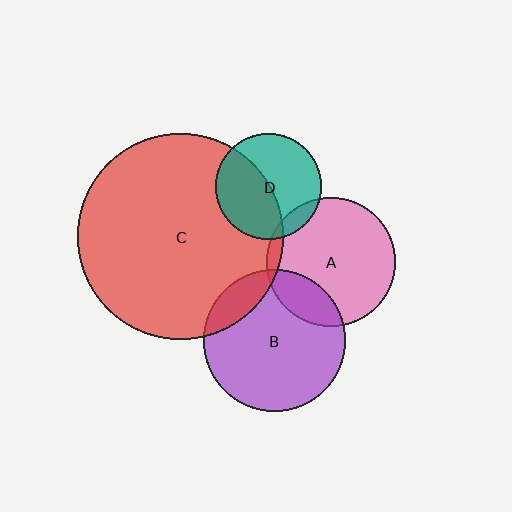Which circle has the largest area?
Circle C (red).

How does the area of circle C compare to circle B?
Approximately 2.1 times.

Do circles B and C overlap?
Yes.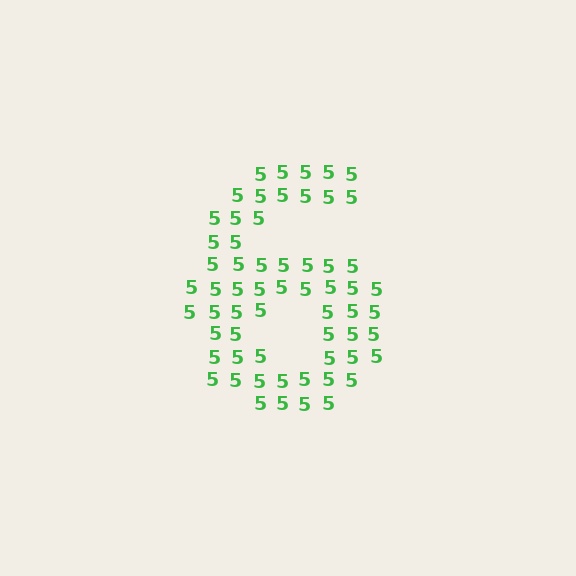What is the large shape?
The large shape is the digit 6.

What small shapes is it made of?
It is made of small digit 5's.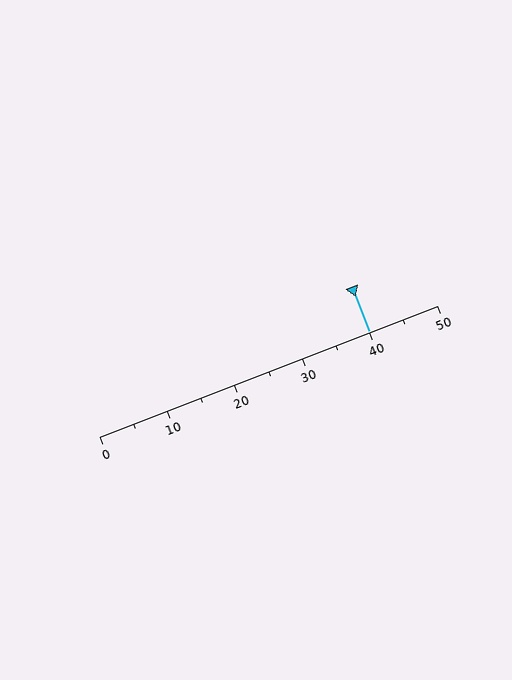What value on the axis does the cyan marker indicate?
The marker indicates approximately 40.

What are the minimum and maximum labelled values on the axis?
The axis runs from 0 to 50.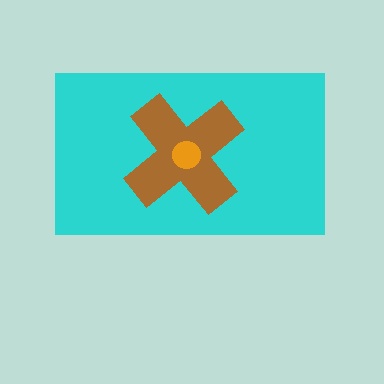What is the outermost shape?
The cyan rectangle.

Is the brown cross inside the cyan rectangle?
Yes.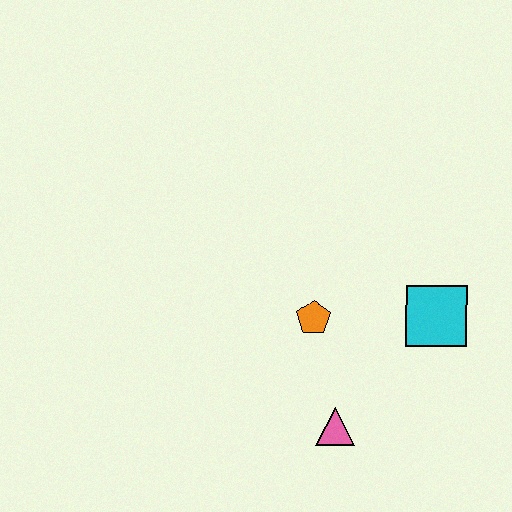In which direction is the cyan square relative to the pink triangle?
The cyan square is above the pink triangle.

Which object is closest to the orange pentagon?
The pink triangle is closest to the orange pentagon.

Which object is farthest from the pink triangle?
The cyan square is farthest from the pink triangle.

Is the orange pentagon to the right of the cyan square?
No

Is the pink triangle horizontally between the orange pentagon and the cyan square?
Yes